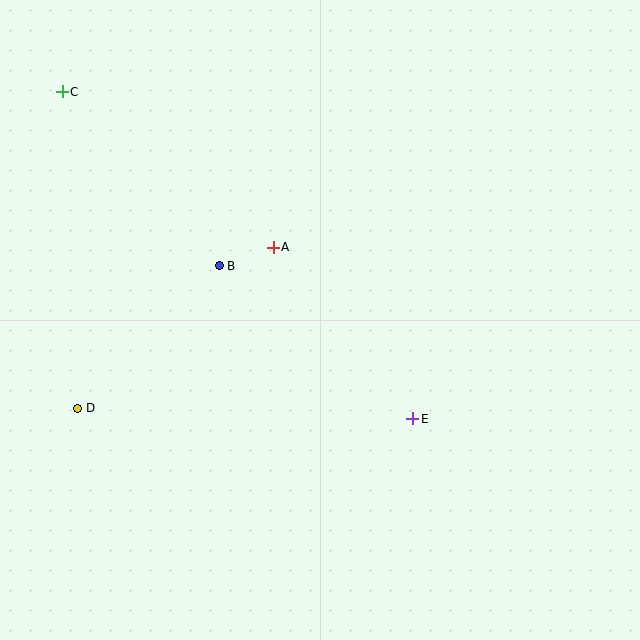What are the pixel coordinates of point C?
Point C is at (62, 92).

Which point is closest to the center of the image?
Point A at (273, 247) is closest to the center.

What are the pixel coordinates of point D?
Point D is at (78, 408).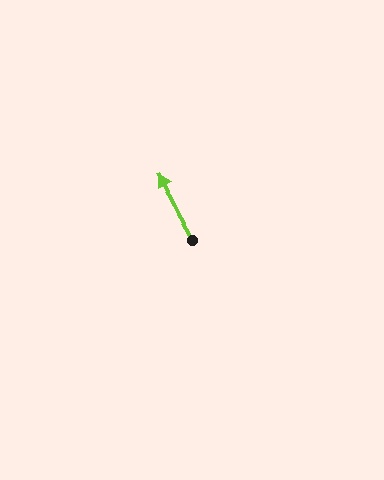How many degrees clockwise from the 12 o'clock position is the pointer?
Approximately 332 degrees.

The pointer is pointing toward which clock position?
Roughly 11 o'clock.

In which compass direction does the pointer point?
Northwest.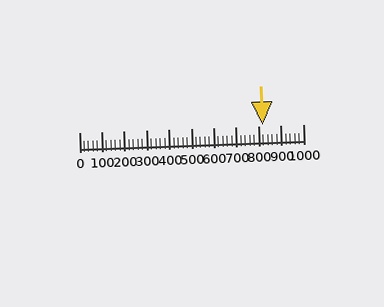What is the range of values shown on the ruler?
The ruler shows values from 0 to 1000.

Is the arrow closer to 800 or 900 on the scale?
The arrow is closer to 800.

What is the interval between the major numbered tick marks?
The major tick marks are spaced 100 units apart.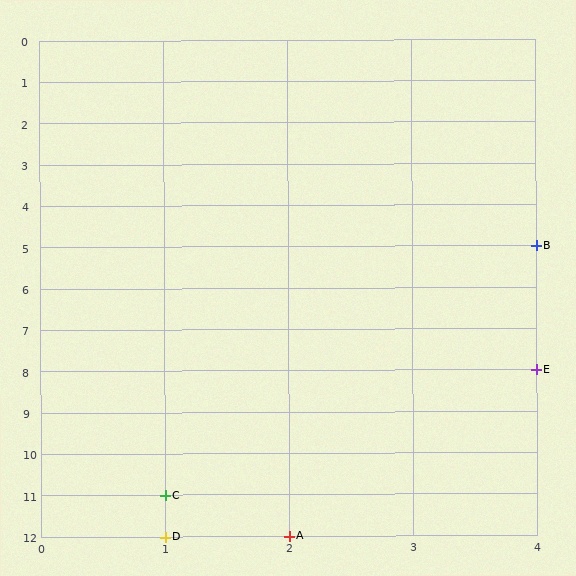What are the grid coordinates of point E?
Point E is at grid coordinates (4, 8).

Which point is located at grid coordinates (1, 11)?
Point C is at (1, 11).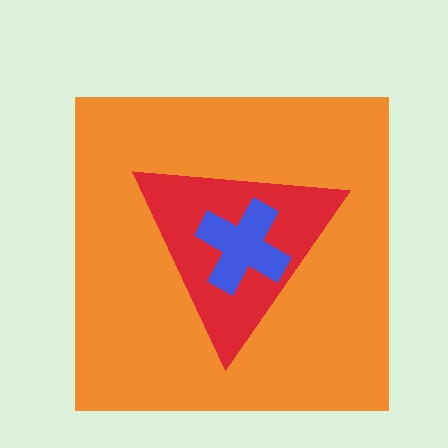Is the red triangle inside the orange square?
Yes.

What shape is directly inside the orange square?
The red triangle.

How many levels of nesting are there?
3.